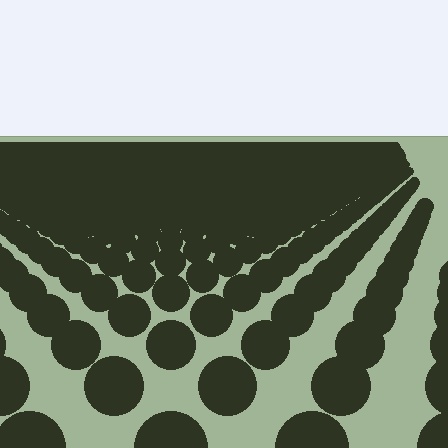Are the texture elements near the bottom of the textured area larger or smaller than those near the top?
Larger. Near the bottom, elements are closer to the viewer and appear at a bigger on-screen size.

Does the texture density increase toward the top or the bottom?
Density increases toward the top.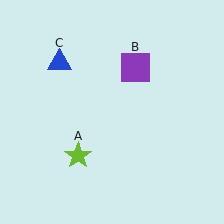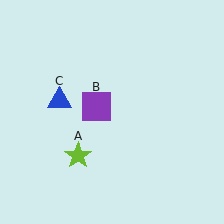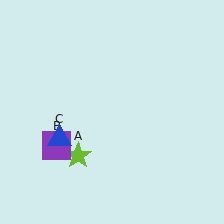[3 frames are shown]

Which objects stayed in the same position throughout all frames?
Lime star (object A) remained stationary.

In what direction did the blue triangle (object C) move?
The blue triangle (object C) moved down.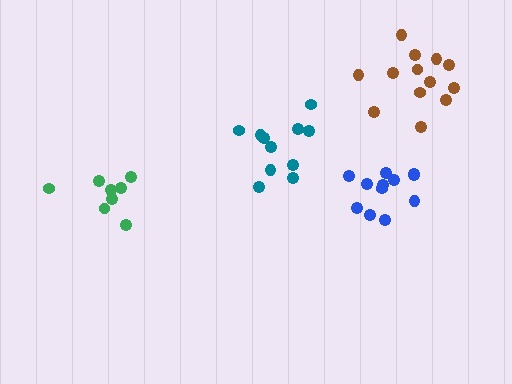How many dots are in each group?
Group 1: 13 dots, Group 2: 8 dots, Group 3: 11 dots, Group 4: 12 dots (44 total).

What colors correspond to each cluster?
The clusters are colored: brown, green, teal, blue.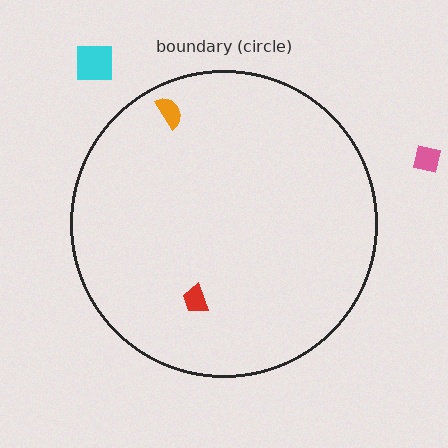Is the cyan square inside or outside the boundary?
Outside.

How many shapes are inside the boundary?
2 inside, 2 outside.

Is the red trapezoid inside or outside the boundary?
Inside.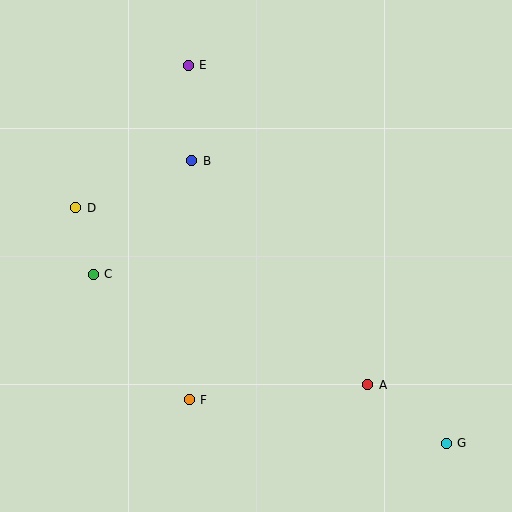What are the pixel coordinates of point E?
Point E is at (188, 65).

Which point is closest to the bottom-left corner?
Point F is closest to the bottom-left corner.